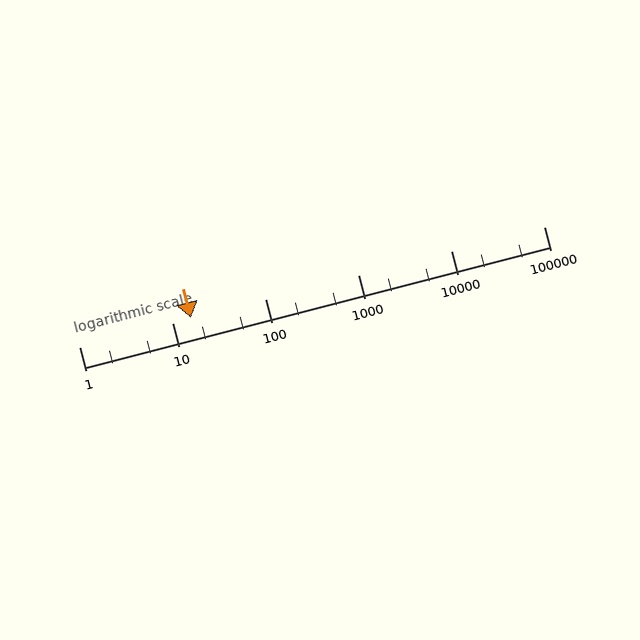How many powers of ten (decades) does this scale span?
The scale spans 5 decades, from 1 to 100000.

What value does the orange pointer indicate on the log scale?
The pointer indicates approximately 16.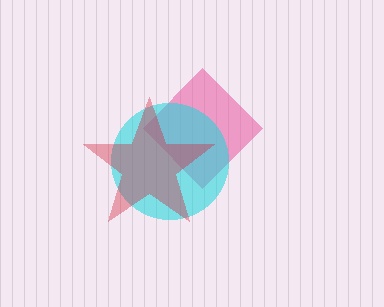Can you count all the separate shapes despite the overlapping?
Yes, there are 3 separate shapes.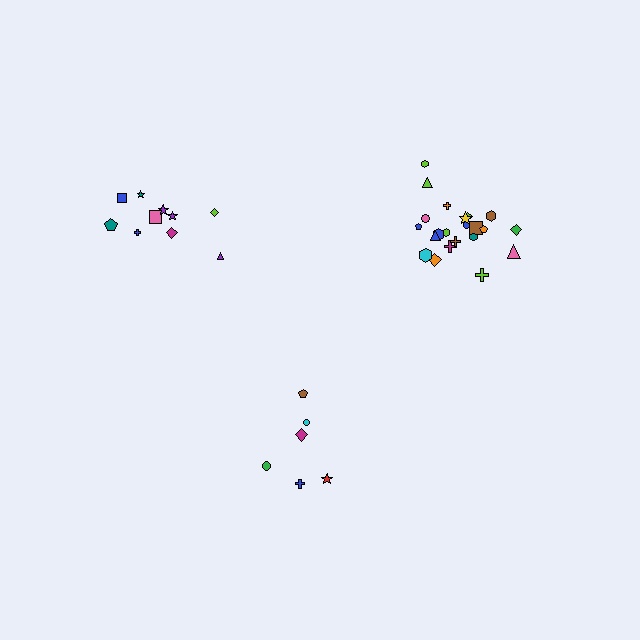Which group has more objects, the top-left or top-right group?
The top-right group.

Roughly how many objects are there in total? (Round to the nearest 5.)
Roughly 40 objects in total.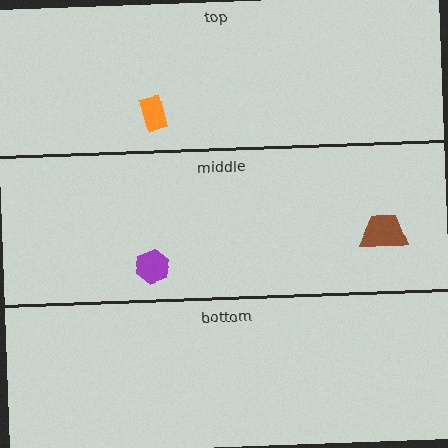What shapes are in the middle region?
The purple hexagon, the brown trapezoid.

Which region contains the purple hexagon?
The middle region.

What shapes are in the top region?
The orange rectangle.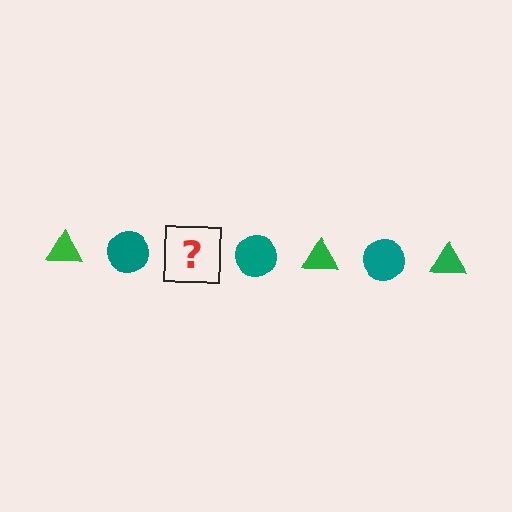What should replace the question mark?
The question mark should be replaced with a green triangle.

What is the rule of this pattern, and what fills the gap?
The rule is that the pattern alternates between green triangle and teal circle. The gap should be filled with a green triangle.